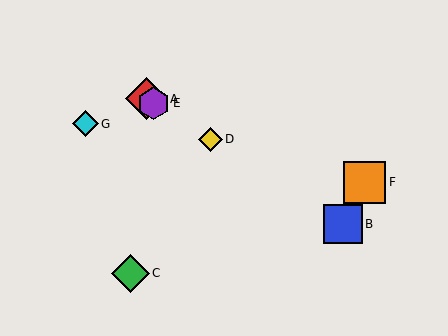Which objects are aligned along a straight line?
Objects A, B, D, E are aligned along a straight line.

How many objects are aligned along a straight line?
4 objects (A, B, D, E) are aligned along a straight line.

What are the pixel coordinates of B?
Object B is at (343, 224).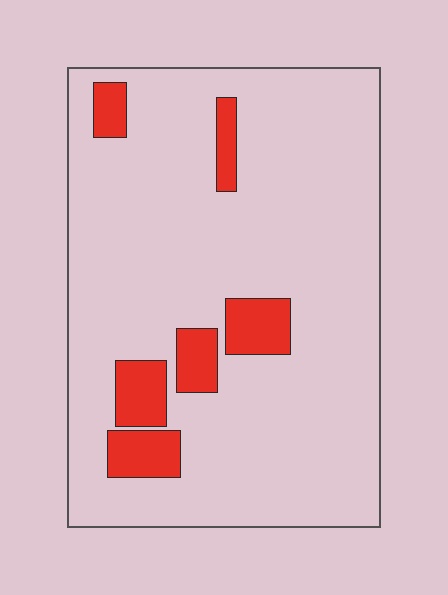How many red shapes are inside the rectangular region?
6.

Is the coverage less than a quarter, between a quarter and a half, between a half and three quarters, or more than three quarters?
Less than a quarter.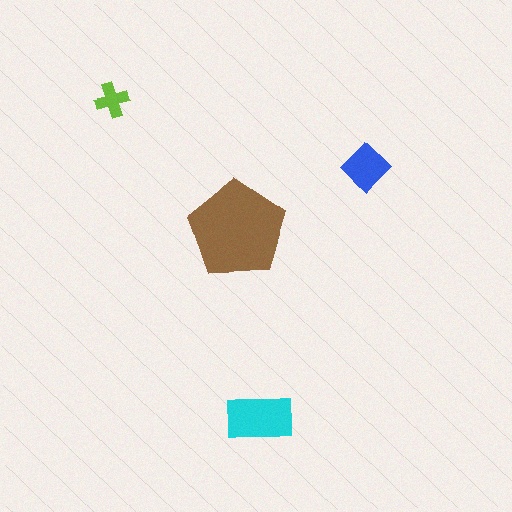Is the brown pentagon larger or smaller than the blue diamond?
Larger.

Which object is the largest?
The brown pentagon.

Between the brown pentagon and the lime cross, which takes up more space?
The brown pentagon.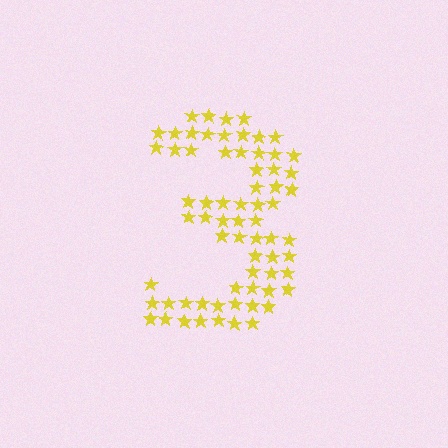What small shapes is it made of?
It is made of small stars.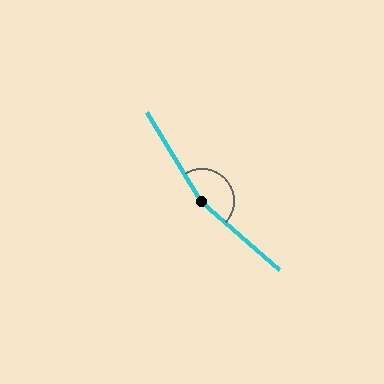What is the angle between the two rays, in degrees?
Approximately 162 degrees.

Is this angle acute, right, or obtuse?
It is obtuse.